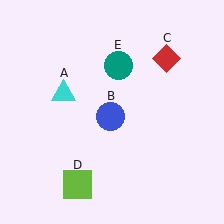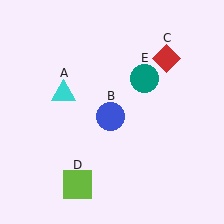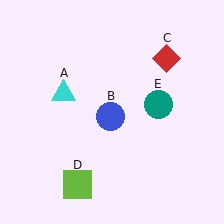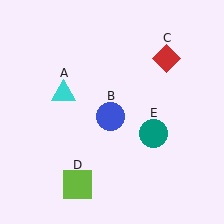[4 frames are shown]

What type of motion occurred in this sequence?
The teal circle (object E) rotated clockwise around the center of the scene.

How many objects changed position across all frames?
1 object changed position: teal circle (object E).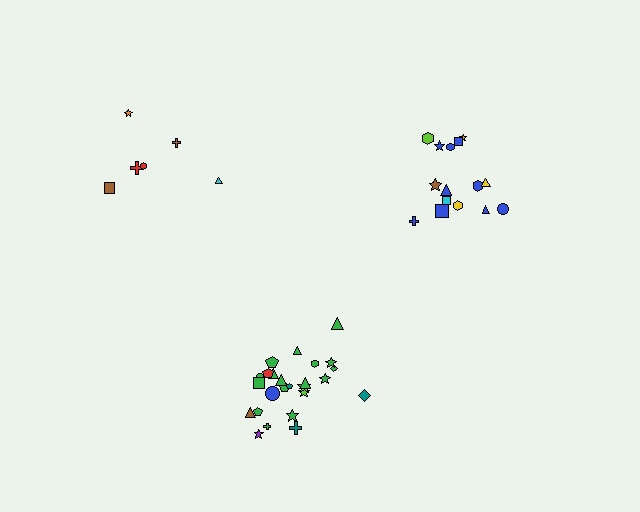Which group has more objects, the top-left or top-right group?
The top-right group.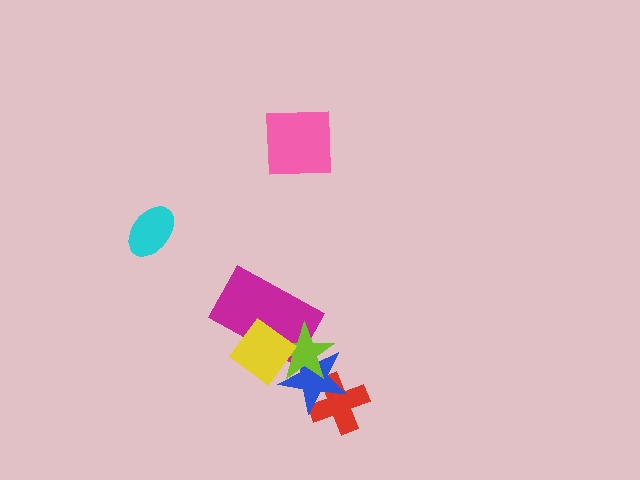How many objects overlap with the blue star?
3 objects overlap with the blue star.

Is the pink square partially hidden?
No, no other shape covers it.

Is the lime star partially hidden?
Yes, it is partially covered by another shape.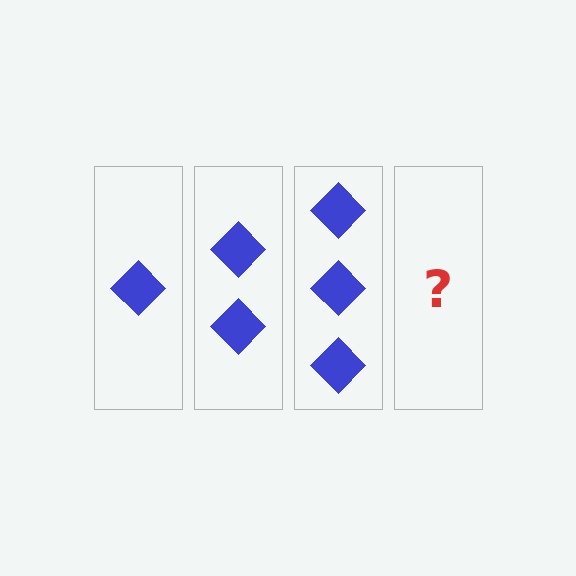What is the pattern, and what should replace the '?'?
The pattern is that each step adds one more diamond. The '?' should be 4 diamonds.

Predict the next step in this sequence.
The next step is 4 diamonds.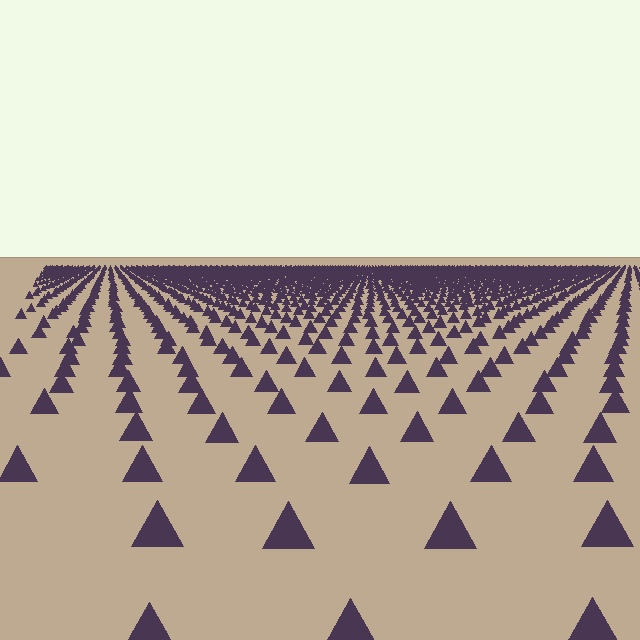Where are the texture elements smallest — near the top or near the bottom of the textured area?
Near the top.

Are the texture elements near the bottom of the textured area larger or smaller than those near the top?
Larger. Near the bottom, elements are closer to the viewer and appear at a bigger on-screen size.